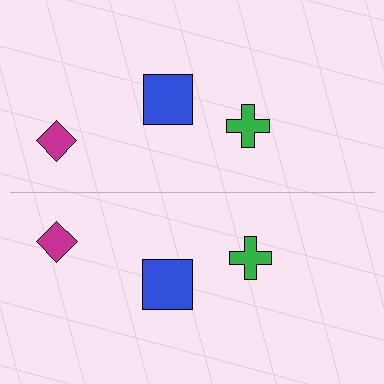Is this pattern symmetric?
Yes, this pattern has bilateral (reflection) symmetry.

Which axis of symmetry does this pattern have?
The pattern has a horizontal axis of symmetry running through the center of the image.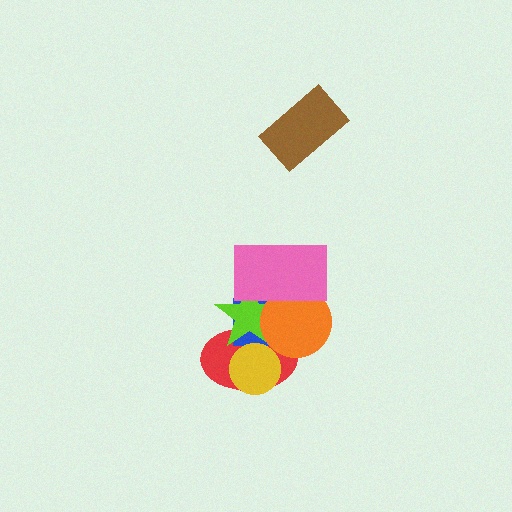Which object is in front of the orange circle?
The pink rectangle is in front of the orange circle.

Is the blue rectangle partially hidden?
Yes, it is partially covered by another shape.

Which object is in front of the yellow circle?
The lime star is in front of the yellow circle.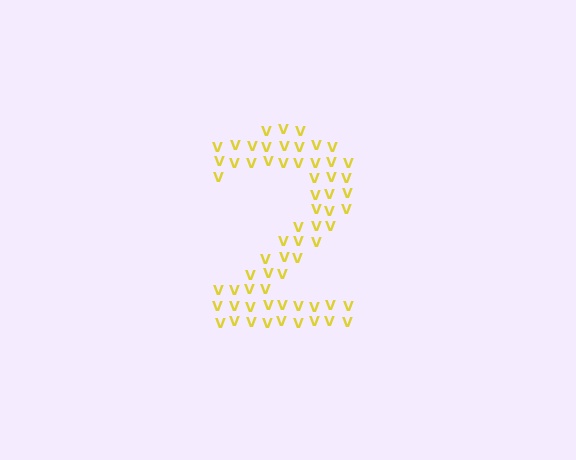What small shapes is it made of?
It is made of small letter V's.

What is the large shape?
The large shape is the digit 2.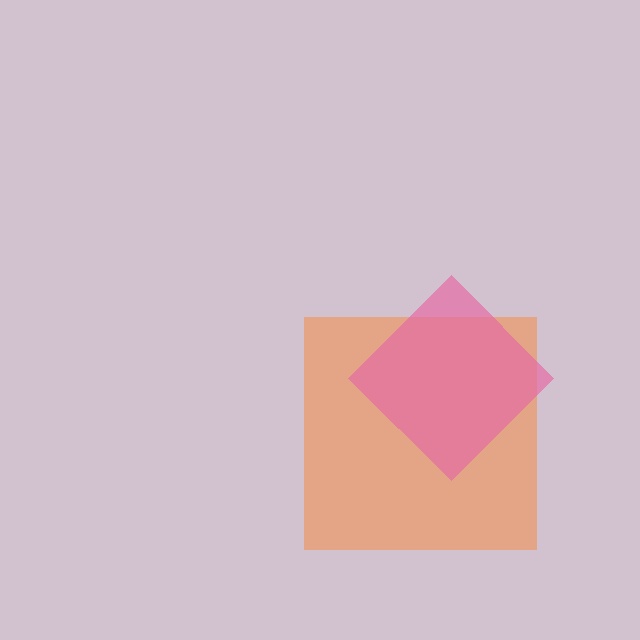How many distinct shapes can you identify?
There are 2 distinct shapes: an orange square, a pink diamond.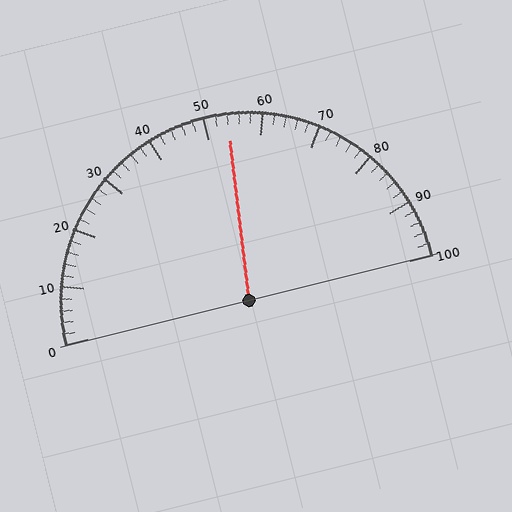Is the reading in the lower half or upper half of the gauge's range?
The reading is in the upper half of the range (0 to 100).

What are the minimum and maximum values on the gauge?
The gauge ranges from 0 to 100.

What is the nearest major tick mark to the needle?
The nearest major tick mark is 50.